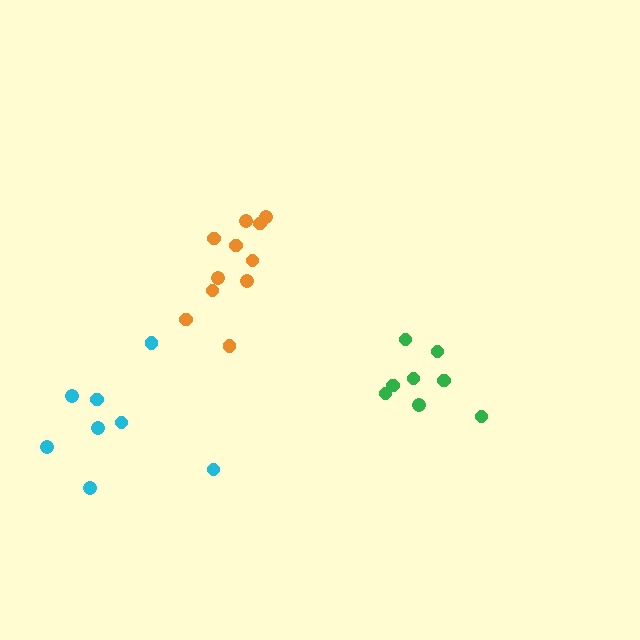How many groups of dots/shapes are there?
There are 3 groups.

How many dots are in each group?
Group 1: 8 dots, Group 2: 8 dots, Group 3: 11 dots (27 total).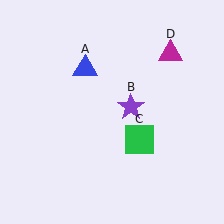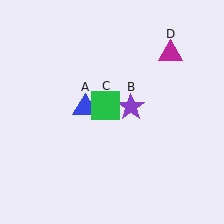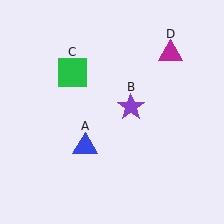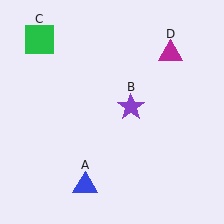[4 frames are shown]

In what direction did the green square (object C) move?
The green square (object C) moved up and to the left.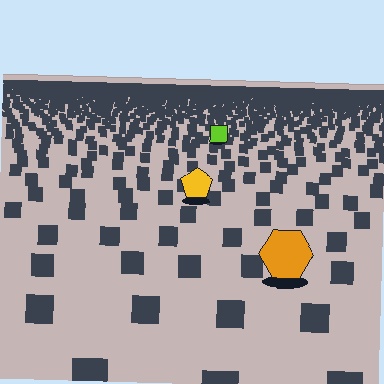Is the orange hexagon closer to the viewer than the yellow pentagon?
Yes. The orange hexagon is closer — you can tell from the texture gradient: the ground texture is coarser near it.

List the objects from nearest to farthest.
From nearest to farthest: the orange hexagon, the yellow pentagon, the lime square.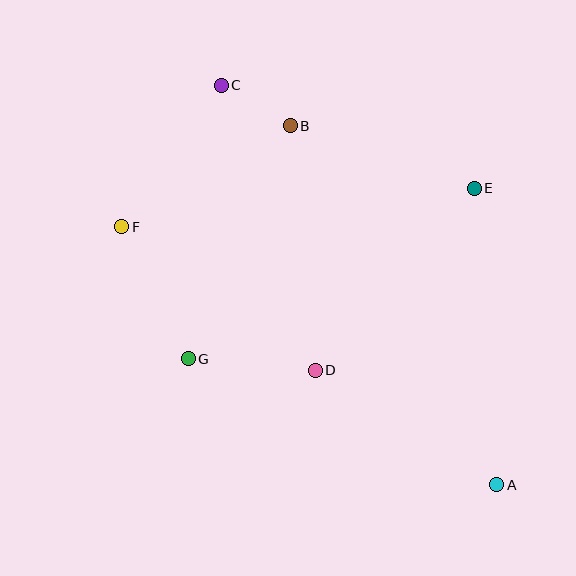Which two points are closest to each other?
Points B and C are closest to each other.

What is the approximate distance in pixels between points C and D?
The distance between C and D is approximately 300 pixels.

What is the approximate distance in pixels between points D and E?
The distance between D and E is approximately 242 pixels.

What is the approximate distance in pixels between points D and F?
The distance between D and F is approximately 241 pixels.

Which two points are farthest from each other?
Points A and C are farthest from each other.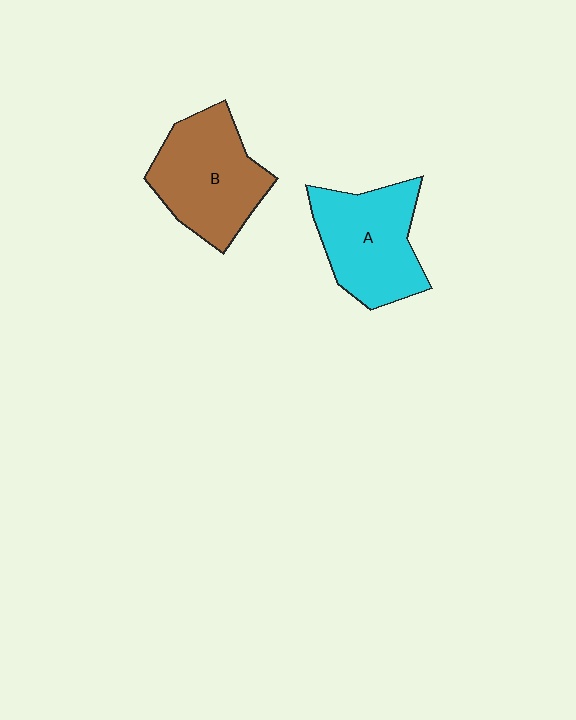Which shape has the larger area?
Shape B (brown).